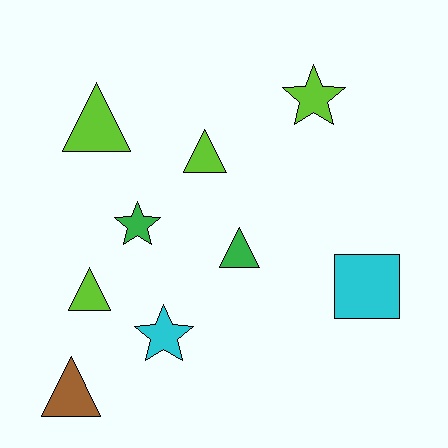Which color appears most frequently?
Lime, with 4 objects.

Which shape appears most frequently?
Triangle, with 5 objects.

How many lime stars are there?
There is 1 lime star.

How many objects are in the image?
There are 9 objects.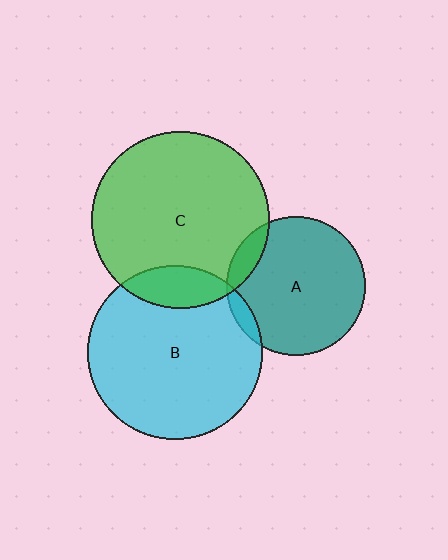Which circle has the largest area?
Circle C (green).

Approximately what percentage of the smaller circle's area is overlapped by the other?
Approximately 10%.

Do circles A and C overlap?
Yes.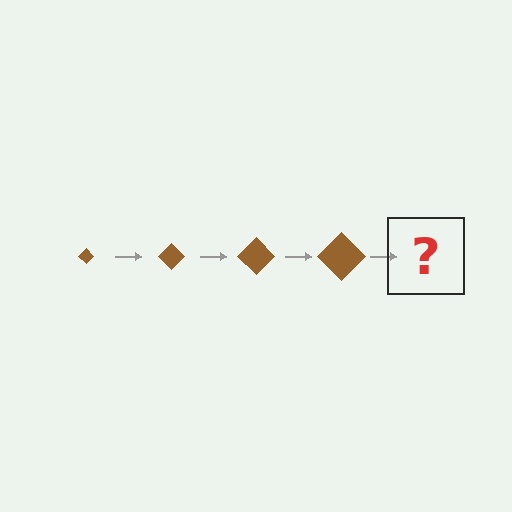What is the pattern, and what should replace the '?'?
The pattern is that the diamond gets progressively larger each step. The '?' should be a brown diamond, larger than the previous one.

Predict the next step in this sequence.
The next step is a brown diamond, larger than the previous one.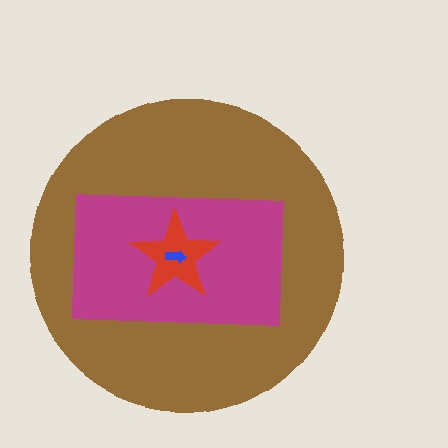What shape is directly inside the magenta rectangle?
The red star.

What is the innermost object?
The blue arrow.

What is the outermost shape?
The brown circle.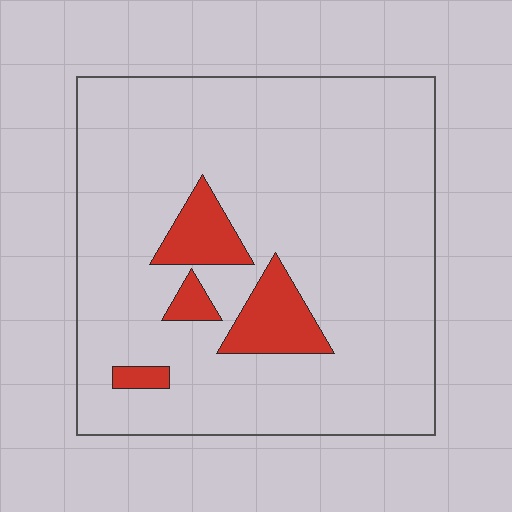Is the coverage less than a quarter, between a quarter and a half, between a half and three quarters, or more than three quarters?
Less than a quarter.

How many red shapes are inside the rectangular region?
4.